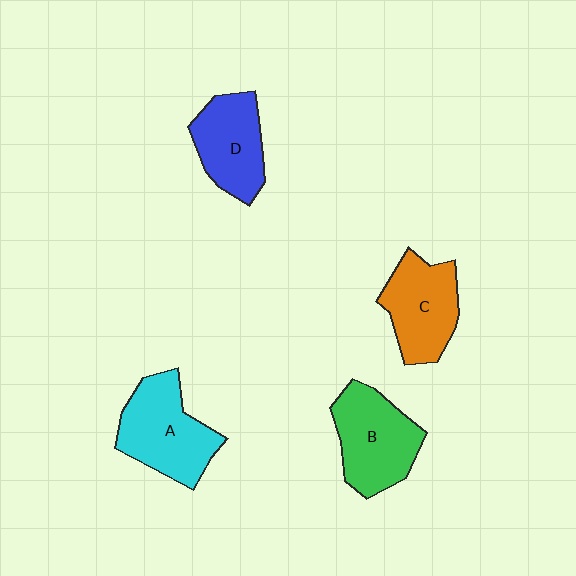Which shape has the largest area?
Shape A (cyan).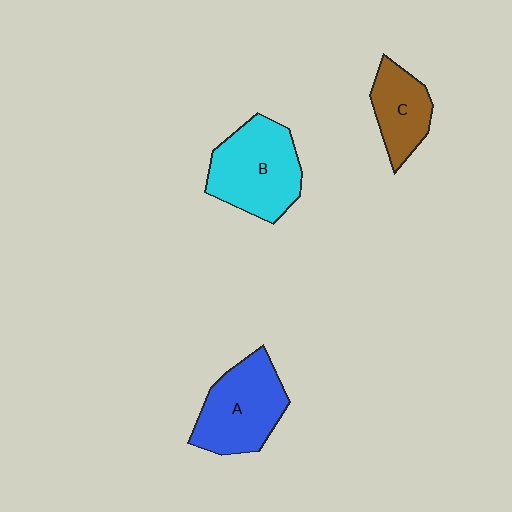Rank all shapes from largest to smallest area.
From largest to smallest: B (cyan), A (blue), C (brown).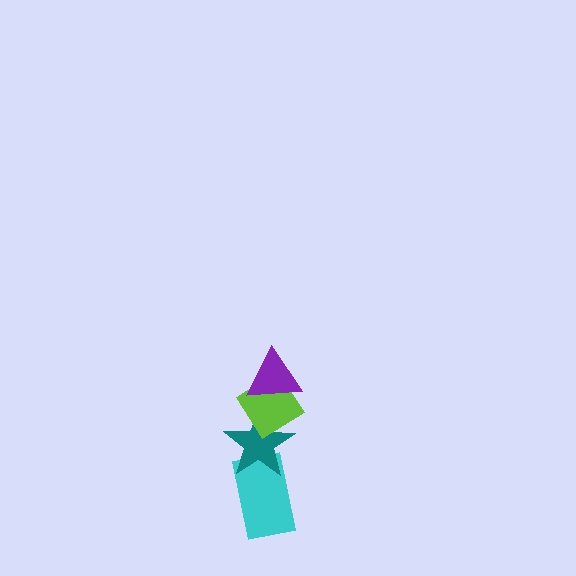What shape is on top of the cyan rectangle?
The teal star is on top of the cyan rectangle.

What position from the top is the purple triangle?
The purple triangle is 1st from the top.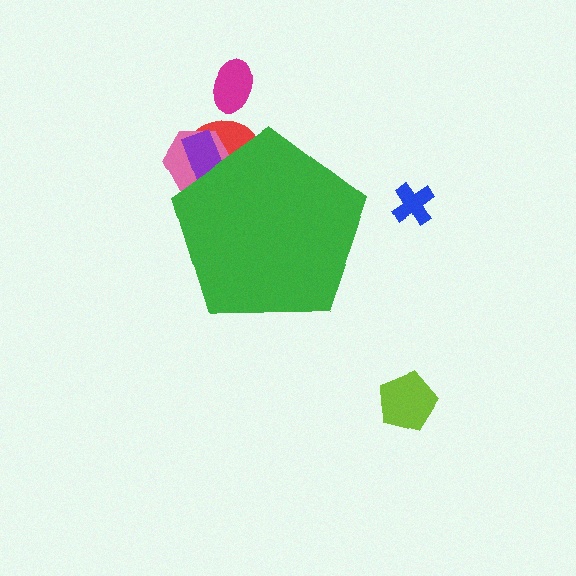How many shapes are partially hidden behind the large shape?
3 shapes are partially hidden.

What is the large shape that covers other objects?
A green pentagon.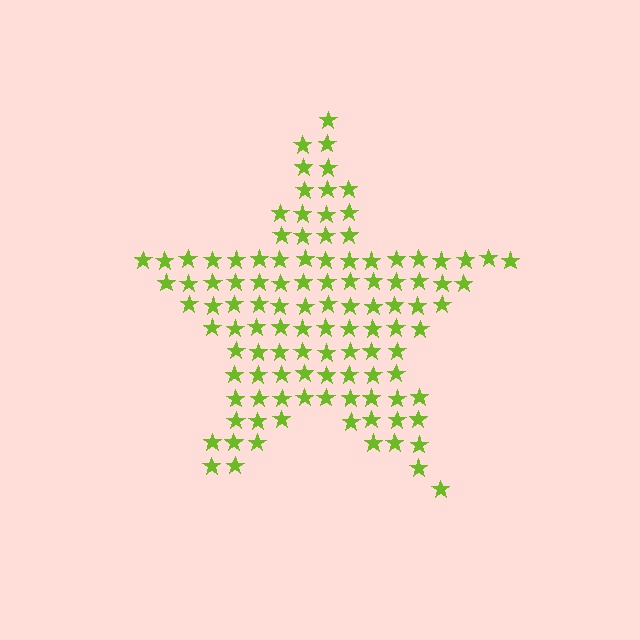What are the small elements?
The small elements are stars.